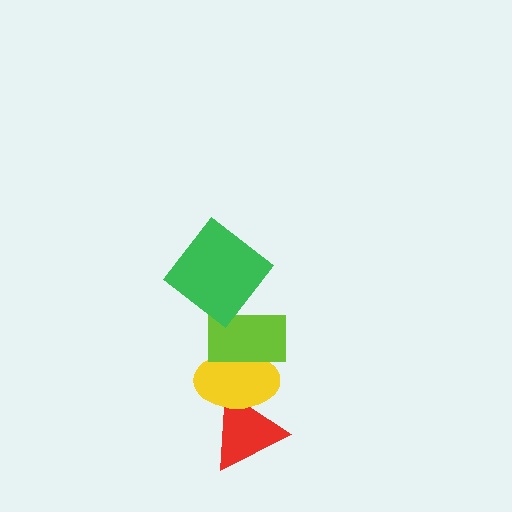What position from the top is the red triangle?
The red triangle is 4th from the top.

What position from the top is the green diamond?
The green diamond is 1st from the top.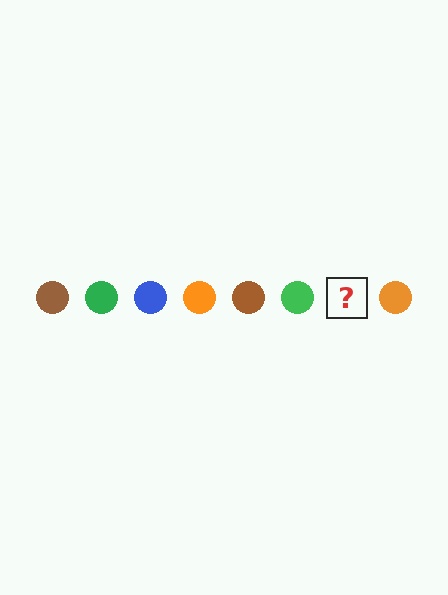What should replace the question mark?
The question mark should be replaced with a blue circle.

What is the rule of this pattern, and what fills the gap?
The rule is that the pattern cycles through brown, green, blue, orange circles. The gap should be filled with a blue circle.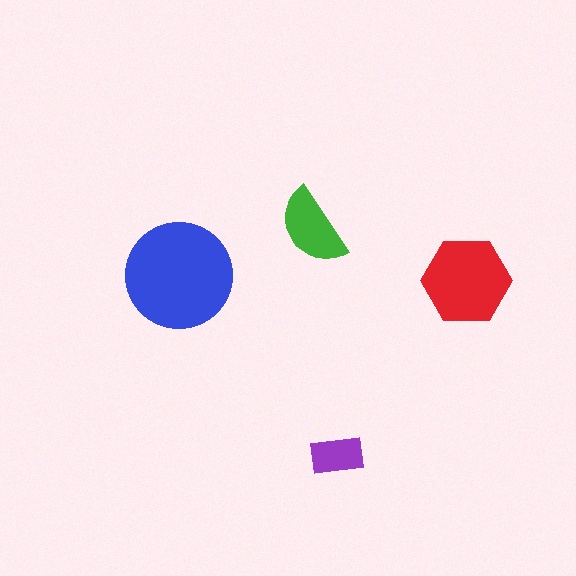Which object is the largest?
The blue circle.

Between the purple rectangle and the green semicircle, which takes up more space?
The green semicircle.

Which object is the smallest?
The purple rectangle.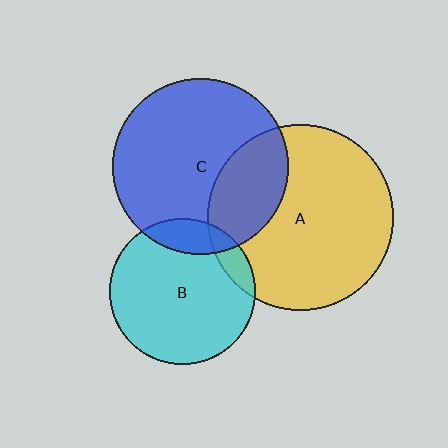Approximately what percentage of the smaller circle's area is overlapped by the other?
Approximately 10%.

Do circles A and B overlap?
Yes.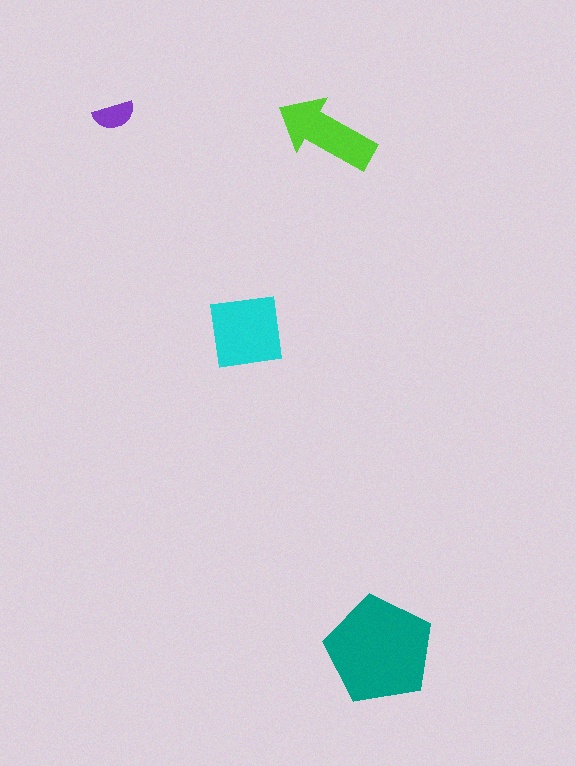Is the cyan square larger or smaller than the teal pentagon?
Smaller.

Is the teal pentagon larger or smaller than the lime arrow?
Larger.